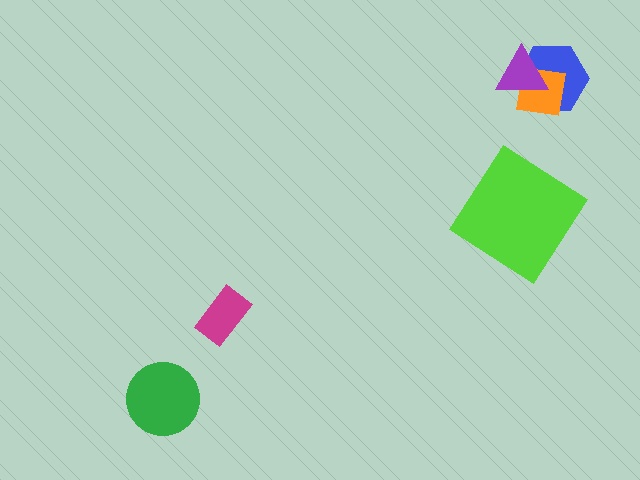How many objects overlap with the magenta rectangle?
0 objects overlap with the magenta rectangle.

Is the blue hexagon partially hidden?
Yes, it is partially covered by another shape.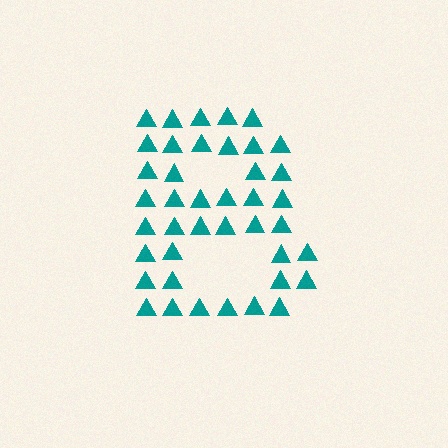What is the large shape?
The large shape is the letter B.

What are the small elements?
The small elements are triangles.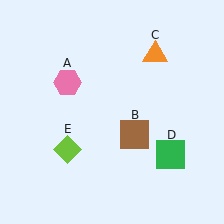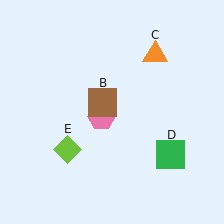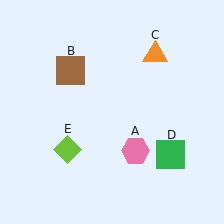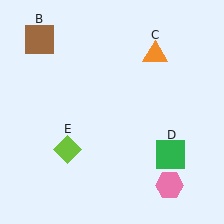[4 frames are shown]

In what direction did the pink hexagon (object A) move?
The pink hexagon (object A) moved down and to the right.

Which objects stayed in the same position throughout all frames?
Orange triangle (object C) and green square (object D) and lime diamond (object E) remained stationary.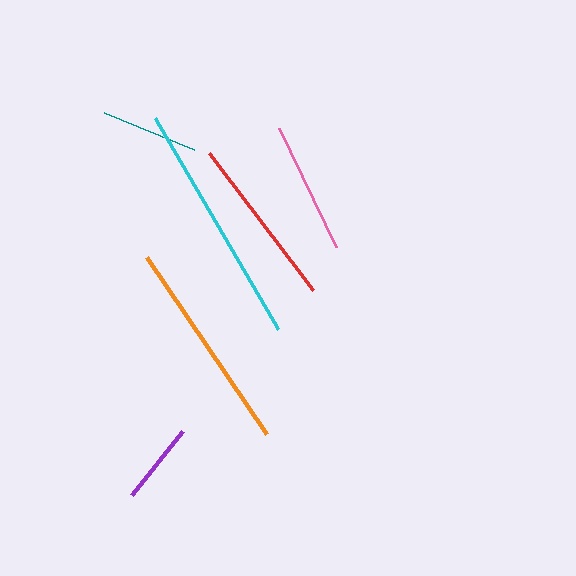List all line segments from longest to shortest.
From longest to shortest: cyan, orange, red, pink, teal, purple.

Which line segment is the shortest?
The purple line is the shortest at approximately 82 pixels.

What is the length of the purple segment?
The purple segment is approximately 82 pixels long.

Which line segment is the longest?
The cyan line is the longest at approximately 244 pixels.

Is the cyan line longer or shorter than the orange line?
The cyan line is longer than the orange line.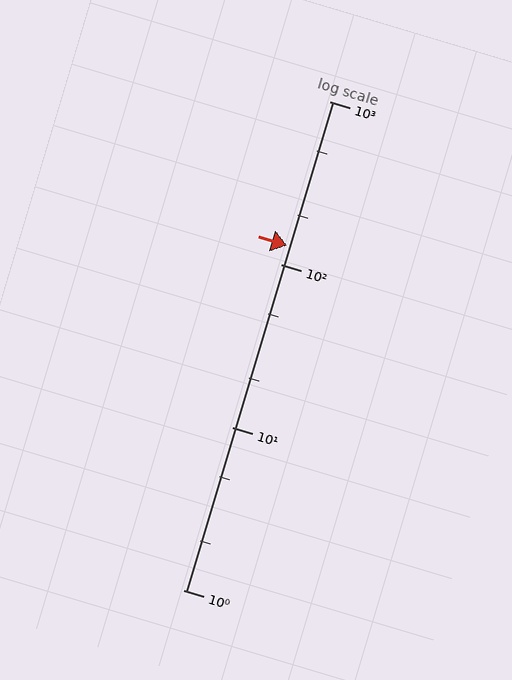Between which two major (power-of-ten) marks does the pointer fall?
The pointer is between 100 and 1000.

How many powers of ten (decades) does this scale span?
The scale spans 3 decades, from 1 to 1000.